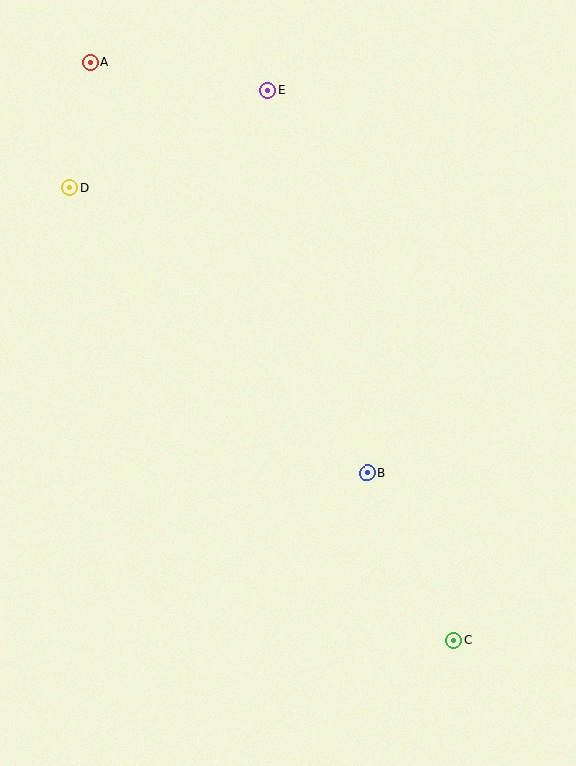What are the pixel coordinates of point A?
Point A is at (90, 63).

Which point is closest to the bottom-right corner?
Point C is closest to the bottom-right corner.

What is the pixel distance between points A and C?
The distance between A and C is 683 pixels.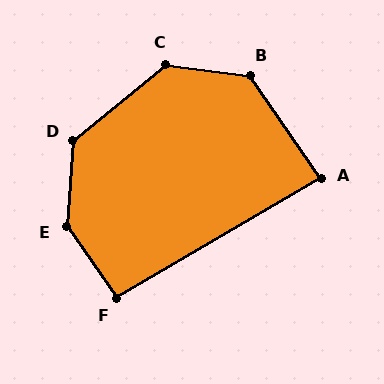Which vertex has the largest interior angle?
E, at approximately 141 degrees.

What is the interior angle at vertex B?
Approximately 132 degrees (obtuse).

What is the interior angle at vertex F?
Approximately 95 degrees (approximately right).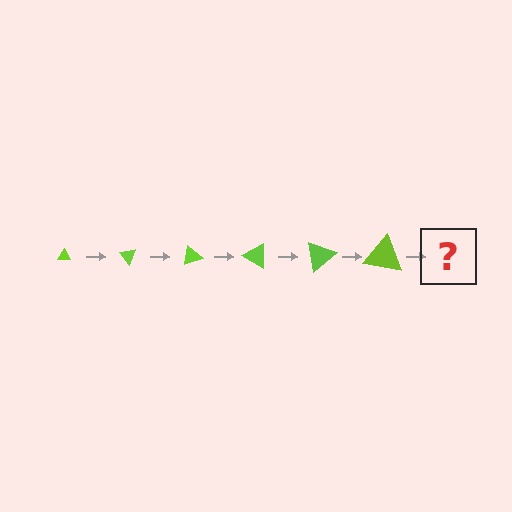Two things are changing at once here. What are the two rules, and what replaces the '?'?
The two rules are that the triangle grows larger each step and it rotates 50 degrees each step. The '?' should be a triangle, larger than the previous one and rotated 300 degrees from the start.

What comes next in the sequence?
The next element should be a triangle, larger than the previous one and rotated 300 degrees from the start.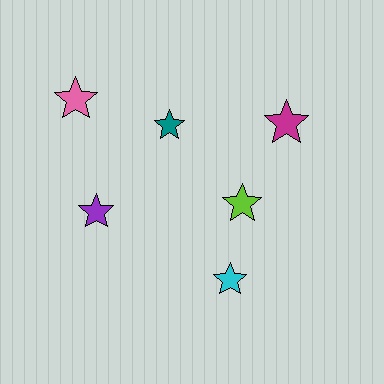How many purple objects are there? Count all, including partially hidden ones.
There is 1 purple object.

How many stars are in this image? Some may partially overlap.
There are 6 stars.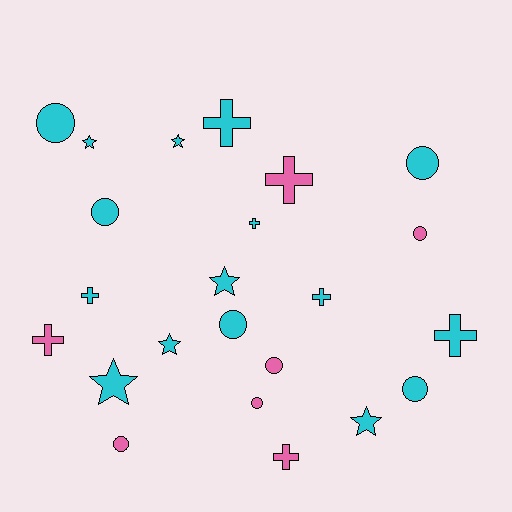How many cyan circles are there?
There are 5 cyan circles.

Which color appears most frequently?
Cyan, with 16 objects.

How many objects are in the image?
There are 23 objects.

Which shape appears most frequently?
Circle, with 9 objects.